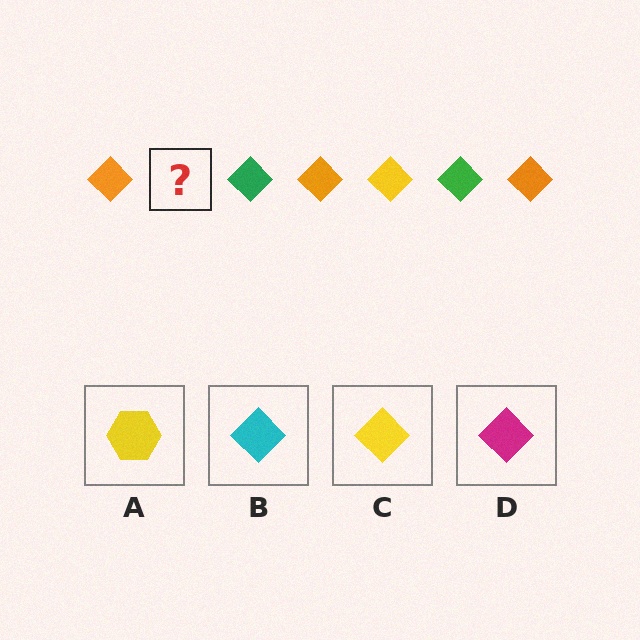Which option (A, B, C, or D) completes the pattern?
C.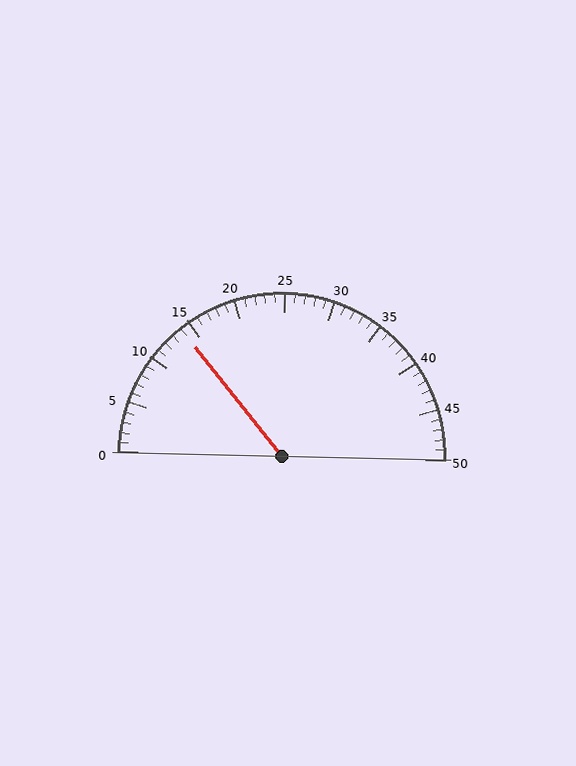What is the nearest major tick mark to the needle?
The nearest major tick mark is 15.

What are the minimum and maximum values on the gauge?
The gauge ranges from 0 to 50.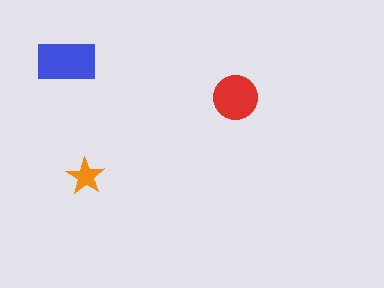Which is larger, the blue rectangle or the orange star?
The blue rectangle.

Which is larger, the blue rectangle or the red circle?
The blue rectangle.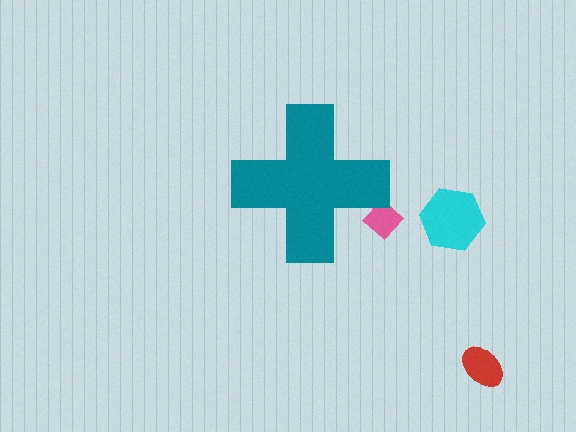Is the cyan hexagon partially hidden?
No, the cyan hexagon is fully visible.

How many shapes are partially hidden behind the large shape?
1 shape is partially hidden.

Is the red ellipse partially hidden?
No, the red ellipse is fully visible.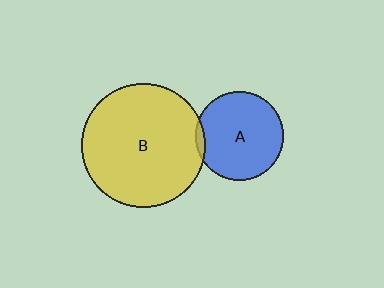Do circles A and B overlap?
Yes.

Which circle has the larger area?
Circle B (yellow).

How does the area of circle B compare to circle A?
Approximately 2.0 times.